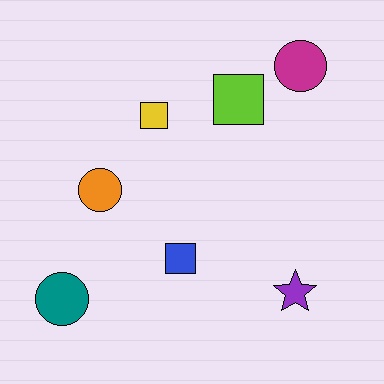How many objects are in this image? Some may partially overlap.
There are 7 objects.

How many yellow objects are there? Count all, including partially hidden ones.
There is 1 yellow object.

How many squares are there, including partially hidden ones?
There are 3 squares.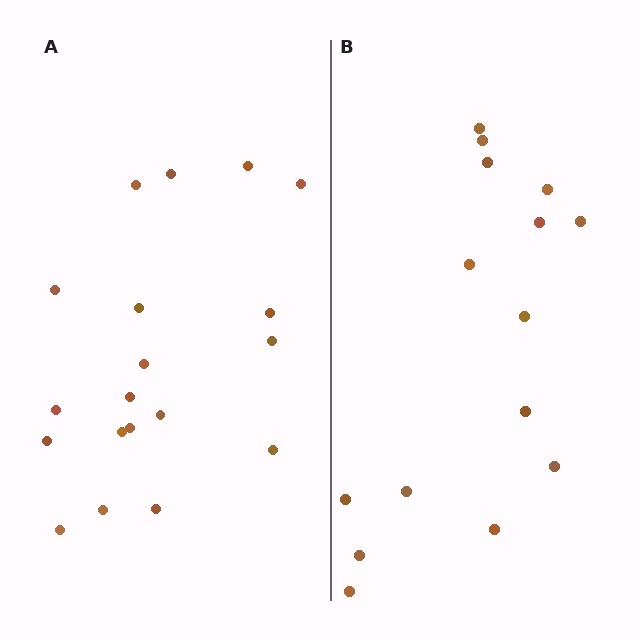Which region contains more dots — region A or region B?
Region A (the left region) has more dots.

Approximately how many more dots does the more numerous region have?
Region A has about 4 more dots than region B.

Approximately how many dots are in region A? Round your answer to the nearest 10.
About 20 dots. (The exact count is 19, which rounds to 20.)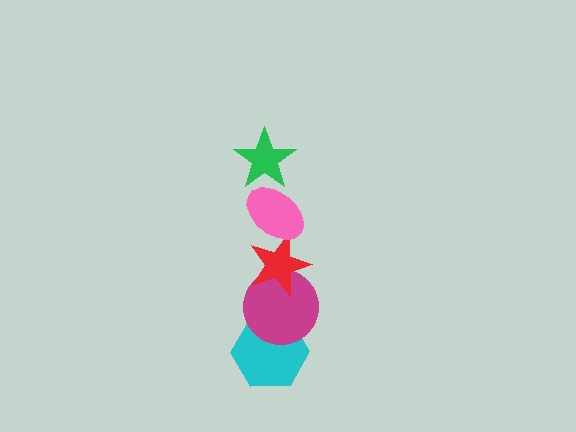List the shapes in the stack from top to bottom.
From top to bottom: the green star, the pink ellipse, the red star, the magenta circle, the cyan hexagon.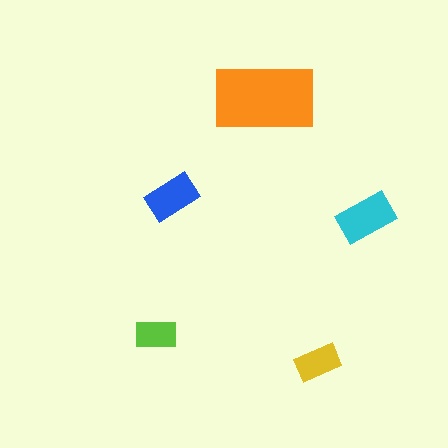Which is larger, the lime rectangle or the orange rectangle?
The orange one.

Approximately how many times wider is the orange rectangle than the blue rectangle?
About 2 times wider.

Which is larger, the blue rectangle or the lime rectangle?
The blue one.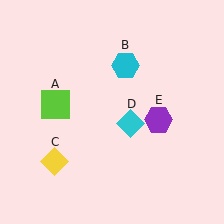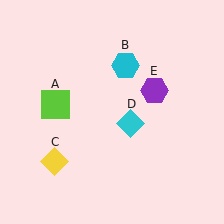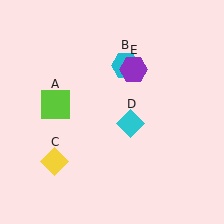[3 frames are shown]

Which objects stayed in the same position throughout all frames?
Lime square (object A) and cyan hexagon (object B) and yellow diamond (object C) and cyan diamond (object D) remained stationary.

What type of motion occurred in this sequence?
The purple hexagon (object E) rotated counterclockwise around the center of the scene.